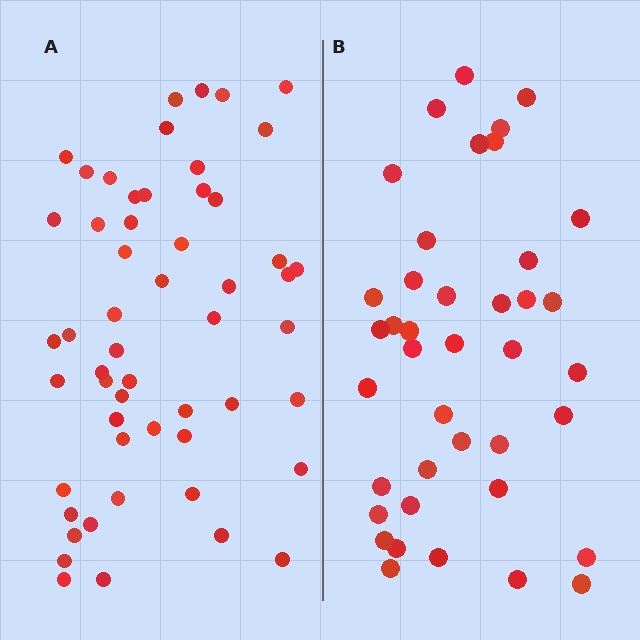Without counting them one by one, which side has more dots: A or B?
Region A (the left region) has more dots.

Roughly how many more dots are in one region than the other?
Region A has approximately 15 more dots than region B.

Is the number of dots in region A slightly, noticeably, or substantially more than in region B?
Region A has noticeably more, but not dramatically so. The ratio is roughly 1.4 to 1.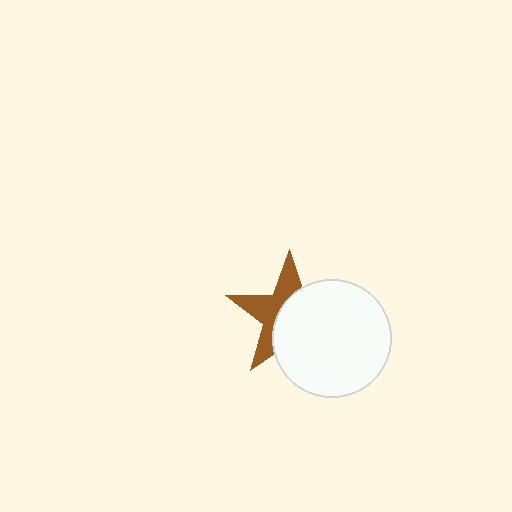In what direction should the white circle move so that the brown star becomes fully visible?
The white circle should move toward the lower-right. That is the shortest direction to clear the overlap and leave the brown star fully visible.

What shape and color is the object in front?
The object in front is a white circle.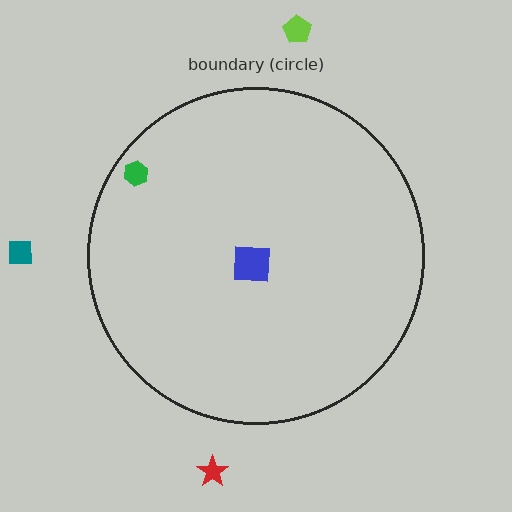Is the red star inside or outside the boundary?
Outside.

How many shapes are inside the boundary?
2 inside, 3 outside.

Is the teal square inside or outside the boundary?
Outside.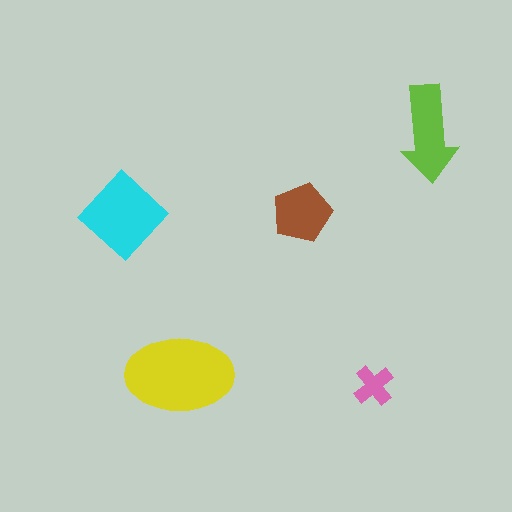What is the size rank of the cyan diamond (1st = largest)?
2nd.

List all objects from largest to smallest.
The yellow ellipse, the cyan diamond, the lime arrow, the brown pentagon, the pink cross.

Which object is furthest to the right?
The lime arrow is rightmost.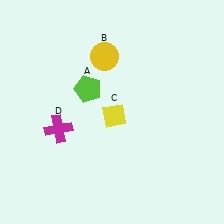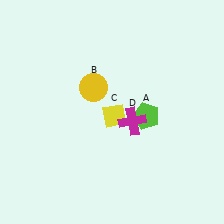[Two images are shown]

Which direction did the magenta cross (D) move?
The magenta cross (D) moved right.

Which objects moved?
The objects that moved are: the lime pentagon (A), the yellow circle (B), the magenta cross (D).